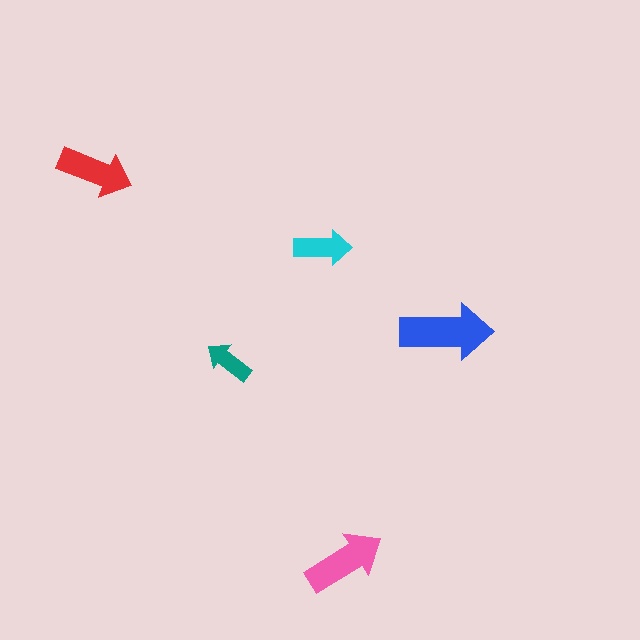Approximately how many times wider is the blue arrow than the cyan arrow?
About 1.5 times wider.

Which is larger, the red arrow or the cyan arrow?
The red one.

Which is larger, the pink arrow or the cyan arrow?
The pink one.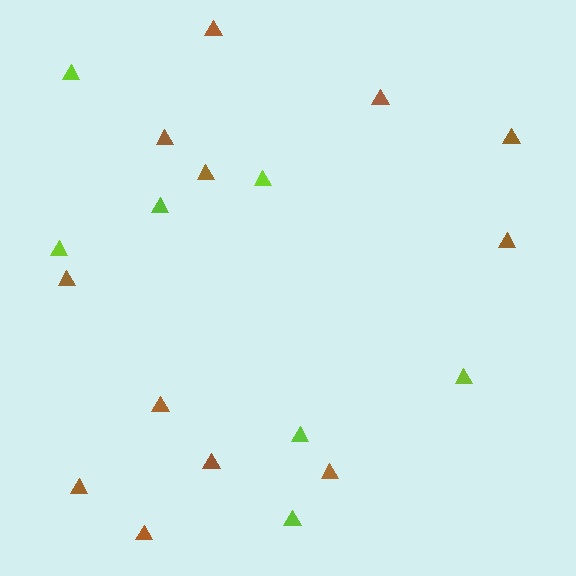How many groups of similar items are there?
There are 2 groups: one group of brown triangles (12) and one group of lime triangles (7).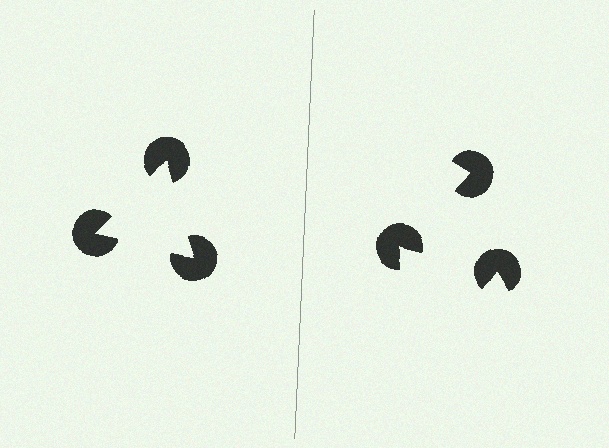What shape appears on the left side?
An illusory triangle.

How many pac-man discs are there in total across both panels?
6 — 3 on each side.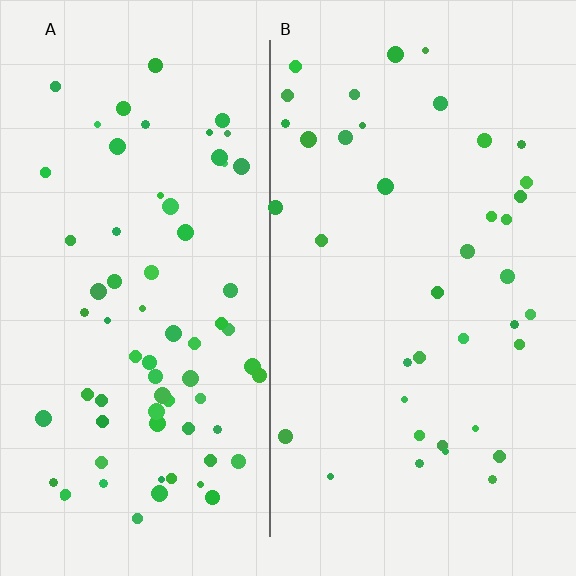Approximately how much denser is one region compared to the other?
Approximately 1.8× — region A over region B.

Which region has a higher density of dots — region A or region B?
A (the left).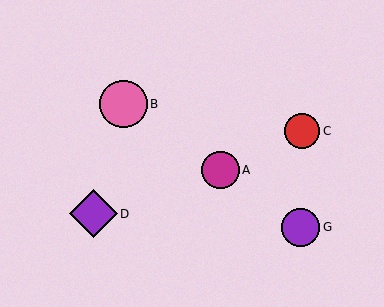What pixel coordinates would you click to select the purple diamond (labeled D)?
Click at (93, 214) to select the purple diamond D.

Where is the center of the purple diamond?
The center of the purple diamond is at (93, 214).